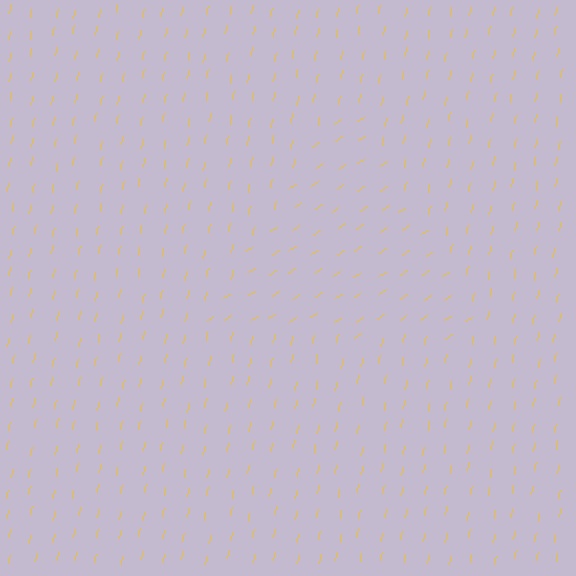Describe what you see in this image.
The image is filled with small yellow line segments. A triangle region in the image has lines oriented differently from the surrounding lines, creating a visible texture boundary.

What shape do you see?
I see a triangle.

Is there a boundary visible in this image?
Yes, there is a texture boundary formed by a change in line orientation.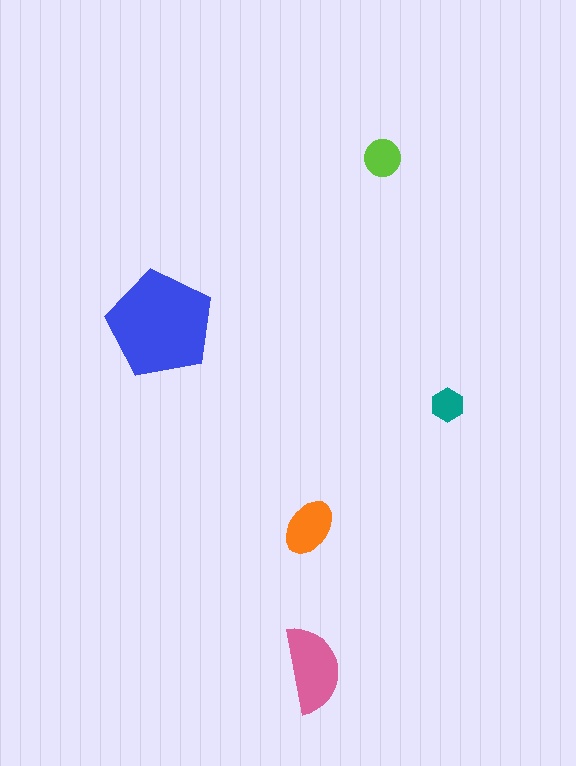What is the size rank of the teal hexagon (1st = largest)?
5th.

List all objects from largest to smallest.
The blue pentagon, the pink semicircle, the orange ellipse, the lime circle, the teal hexagon.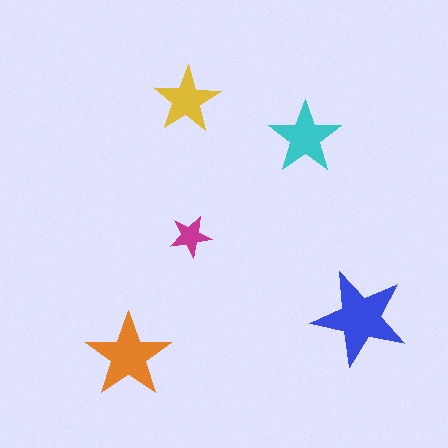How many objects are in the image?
There are 5 objects in the image.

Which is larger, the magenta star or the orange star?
The orange one.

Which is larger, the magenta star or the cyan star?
The cyan one.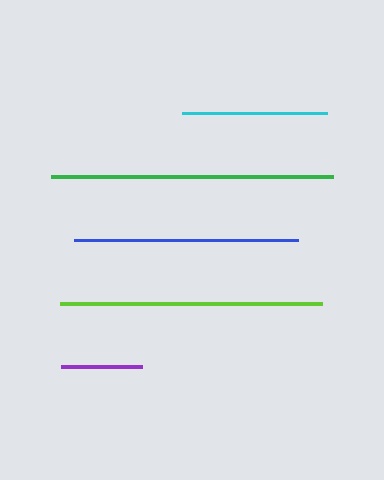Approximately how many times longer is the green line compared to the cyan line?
The green line is approximately 1.9 times the length of the cyan line.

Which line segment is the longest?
The green line is the longest at approximately 282 pixels.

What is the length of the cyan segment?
The cyan segment is approximately 145 pixels long.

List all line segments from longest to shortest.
From longest to shortest: green, lime, blue, cyan, purple.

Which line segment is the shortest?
The purple line is the shortest at approximately 82 pixels.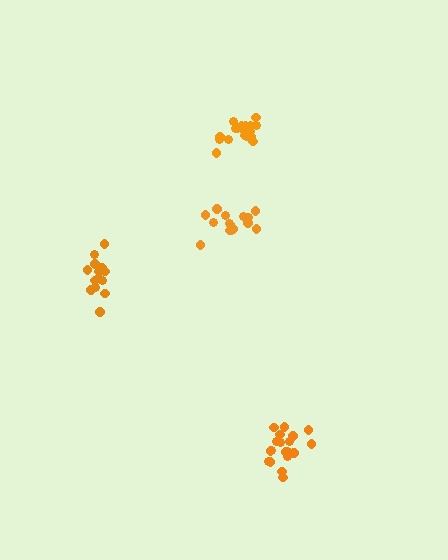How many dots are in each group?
Group 1: 15 dots, Group 2: 19 dots, Group 3: 14 dots, Group 4: 20 dots (68 total).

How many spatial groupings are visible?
There are 4 spatial groupings.